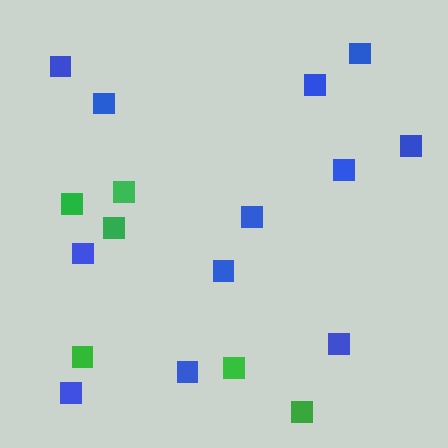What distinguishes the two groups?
There are 2 groups: one group of blue squares (12) and one group of green squares (6).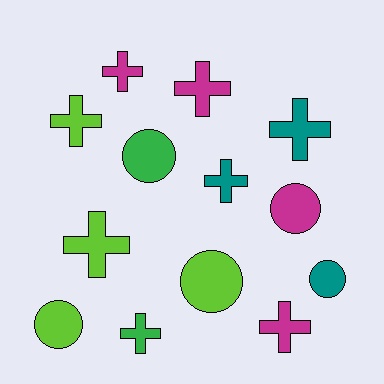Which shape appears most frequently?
Cross, with 8 objects.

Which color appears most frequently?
Lime, with 4 objects.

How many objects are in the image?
There are 13 objects.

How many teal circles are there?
There is 1 teal circle.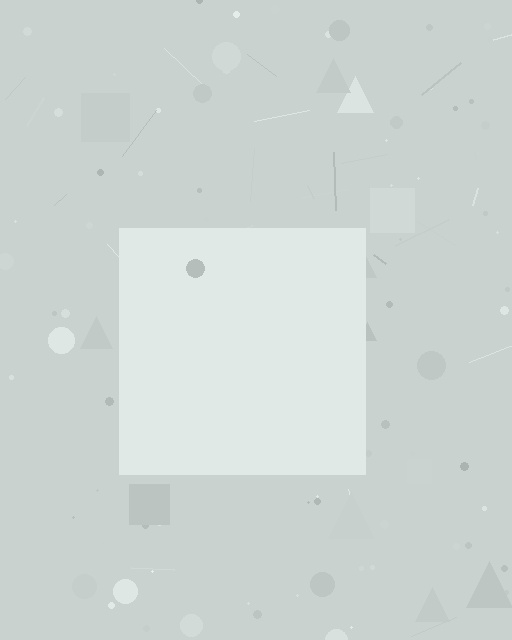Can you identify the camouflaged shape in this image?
The camouflaged shape is a square.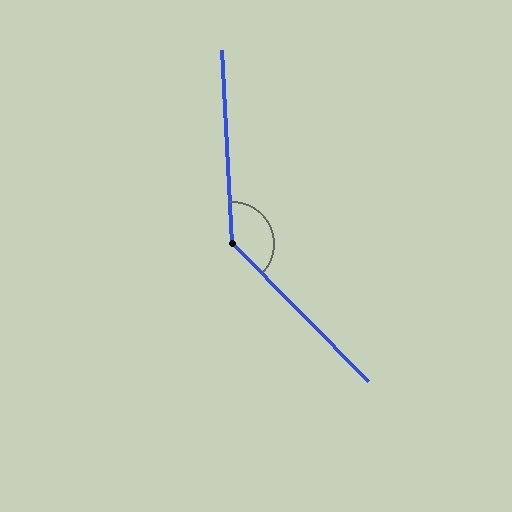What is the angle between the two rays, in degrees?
Approximately 138 degrees.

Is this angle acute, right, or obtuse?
It is obtuse.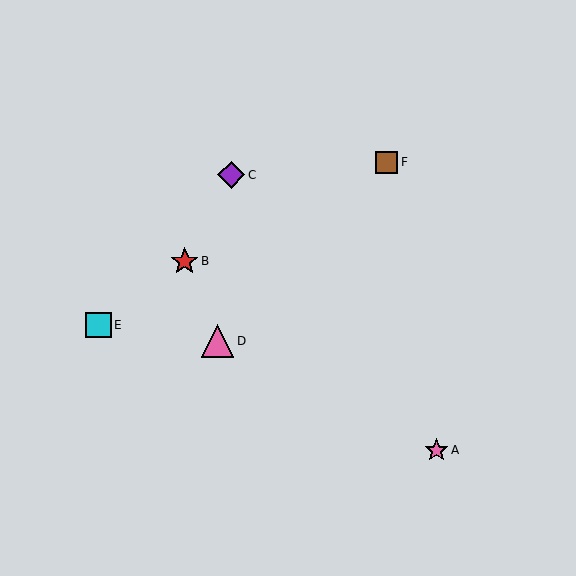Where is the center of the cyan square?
The center of the cyan square is at (98, 325).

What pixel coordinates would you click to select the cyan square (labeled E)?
Click at (98, 325) to select the cyan square E.